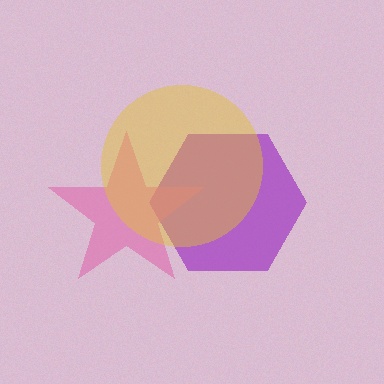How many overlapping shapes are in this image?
There are 3 overlapping shapes in the image.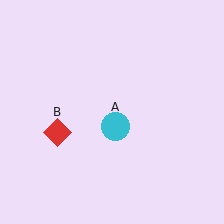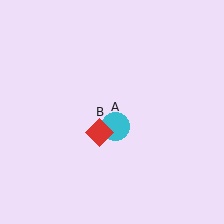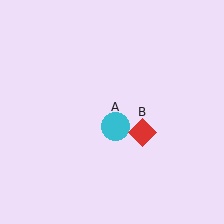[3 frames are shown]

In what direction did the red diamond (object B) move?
The red diamond (object B) moved right.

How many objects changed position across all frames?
1 object changed position: red diamond (object B).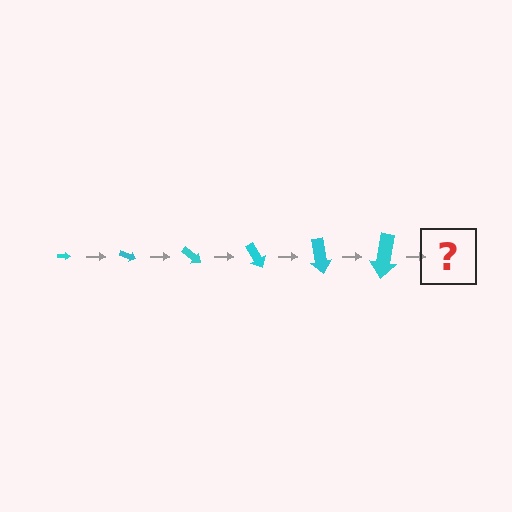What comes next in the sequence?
The next element should be an arrow, larger than the previous one and rotated 120 degrees from the start.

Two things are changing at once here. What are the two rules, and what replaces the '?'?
The two rules are that the arrow grows larger each step and it rotates 20 degrees each step. The '?' should be an arrow, larger than the previous one and rotated 120 degrees from the start.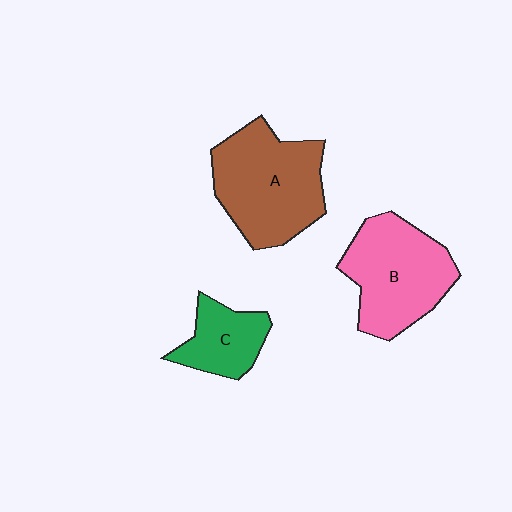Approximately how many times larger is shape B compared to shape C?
Approximately 1.9 times.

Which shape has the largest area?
Shape A (brown).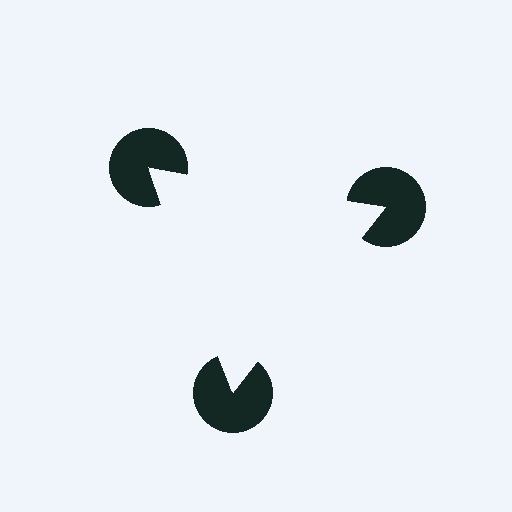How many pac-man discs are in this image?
There are 3 — one at each vertex of the illusory triangle.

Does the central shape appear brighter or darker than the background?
It typically appears slightly brighter than the background, even though no actual brightness change is drawn.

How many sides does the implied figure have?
3 sides.